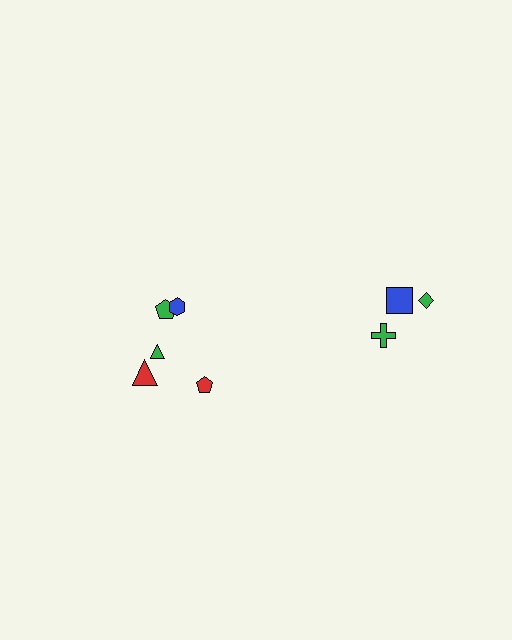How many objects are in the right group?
There are 3 objects.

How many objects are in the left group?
There are 5 objects.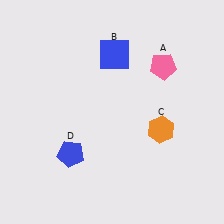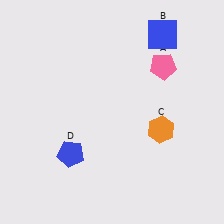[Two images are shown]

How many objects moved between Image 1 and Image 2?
1 object moved between the two images.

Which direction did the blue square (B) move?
The blue square (B) moved right.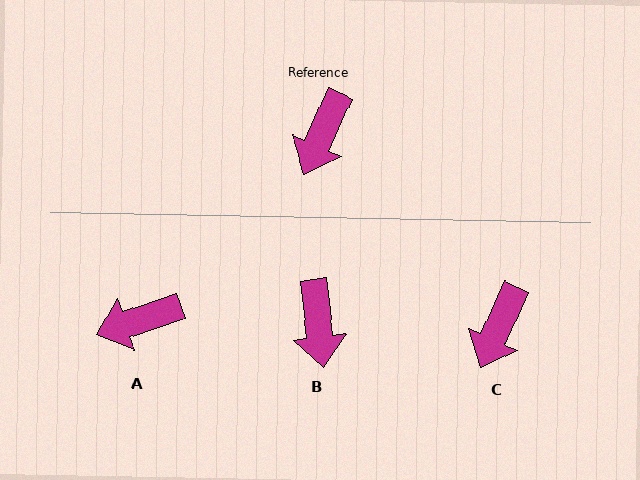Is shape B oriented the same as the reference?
No, it is off by about 31 degrees.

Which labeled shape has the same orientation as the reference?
C.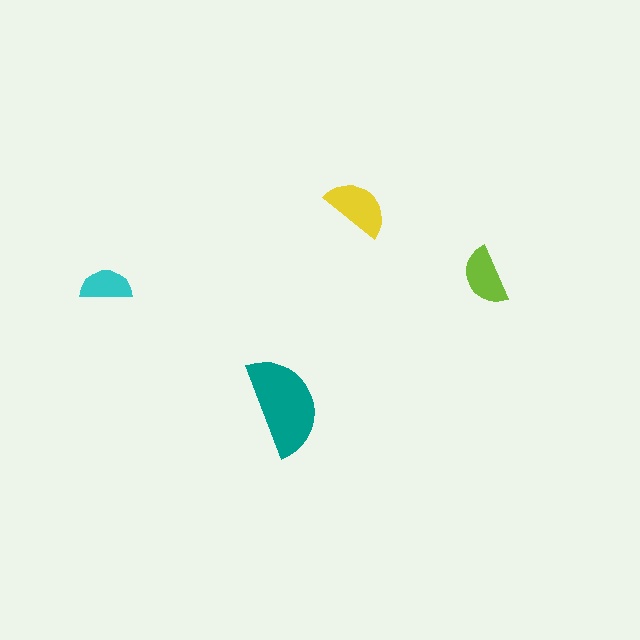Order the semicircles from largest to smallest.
the teal one, the yellow one, the lime one, the cyan one.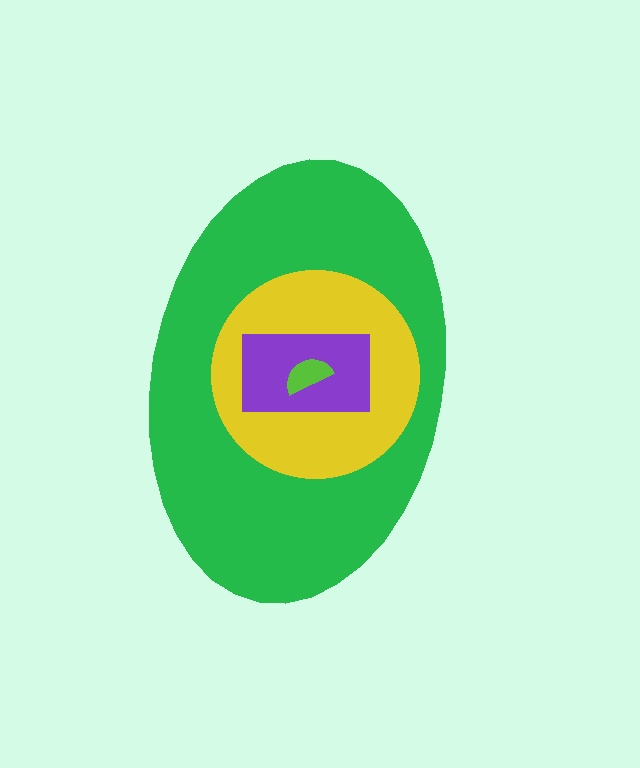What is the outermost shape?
The green ellipse.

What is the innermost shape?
The lime semicircle.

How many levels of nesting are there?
4.